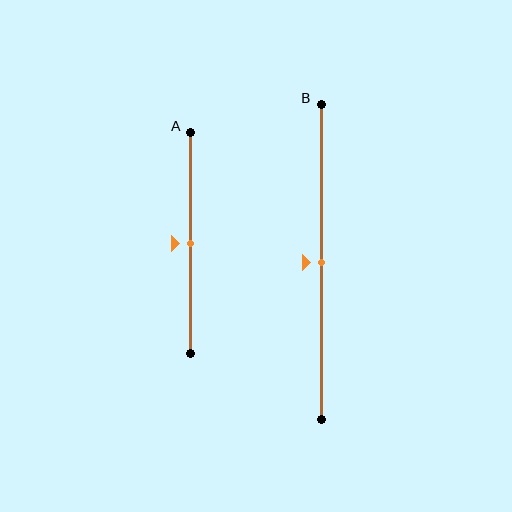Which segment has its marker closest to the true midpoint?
Segment A has its marker closest to the true midpoint.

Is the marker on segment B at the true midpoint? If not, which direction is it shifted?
Yes, the marker on segment B is at the true midpoint.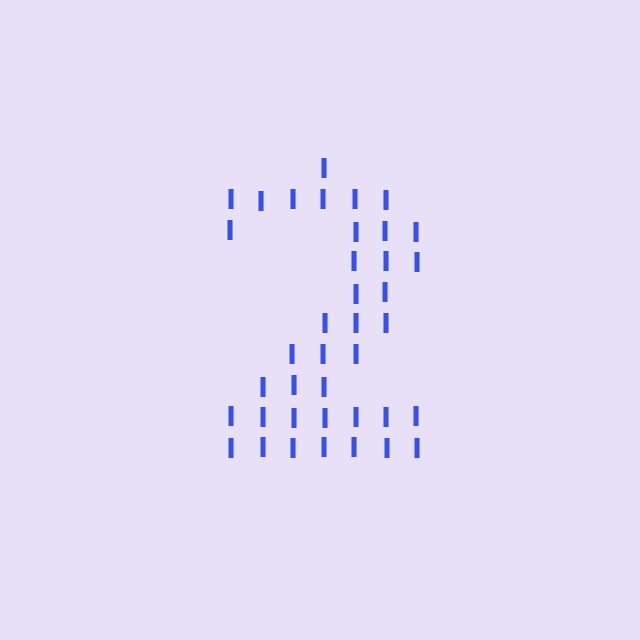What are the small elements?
The small elements are letter I's.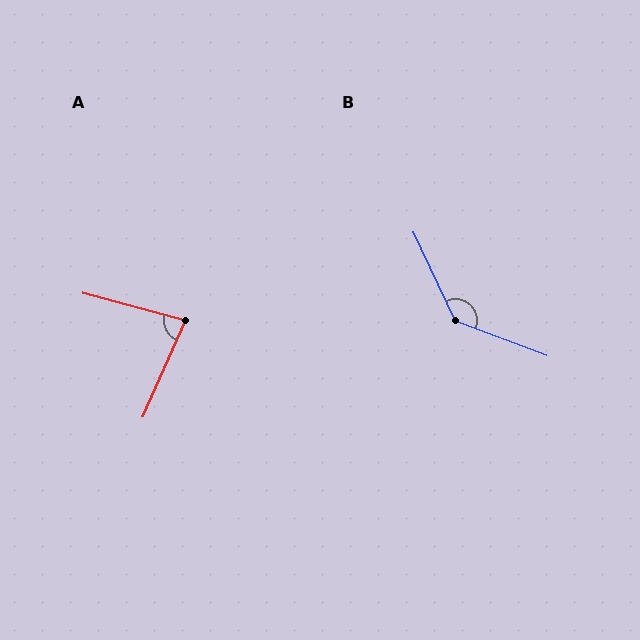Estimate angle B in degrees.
Approximately 136 degrees.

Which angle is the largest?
B, at approximately 136 degrees.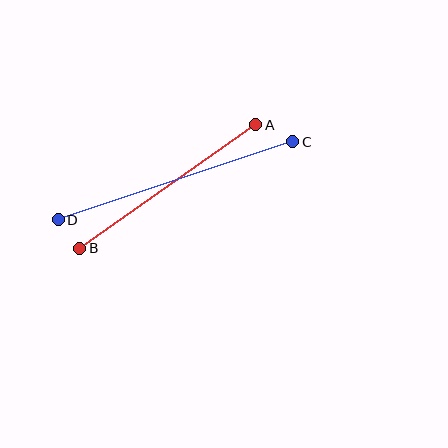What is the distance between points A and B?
The distance is approximately 215 pixels.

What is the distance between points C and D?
The distance is approximately 247 pixels.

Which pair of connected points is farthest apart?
Points C and D are farthest apart.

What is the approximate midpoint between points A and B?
The midpoint is at approximately (168, 187) pixels.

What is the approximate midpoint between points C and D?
The midpoint is at approximately (175, 181) pixels.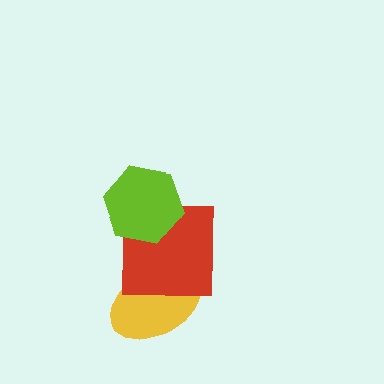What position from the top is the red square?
The red square is 2nd from the top.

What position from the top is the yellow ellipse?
The yellow ellipse is 3rd from the top.